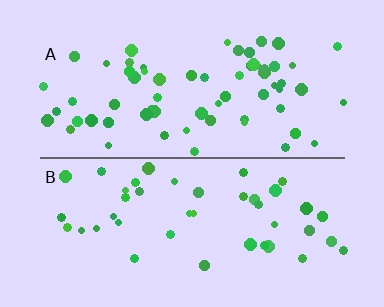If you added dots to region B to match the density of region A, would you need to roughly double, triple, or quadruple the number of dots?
Approximately double.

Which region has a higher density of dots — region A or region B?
A (the top).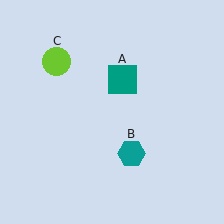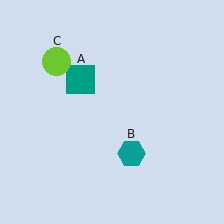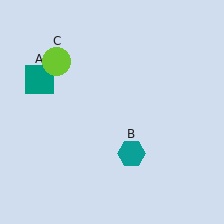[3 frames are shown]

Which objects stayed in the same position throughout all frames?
Teal hexagon (object B) and lime circle (object C) remained stationary.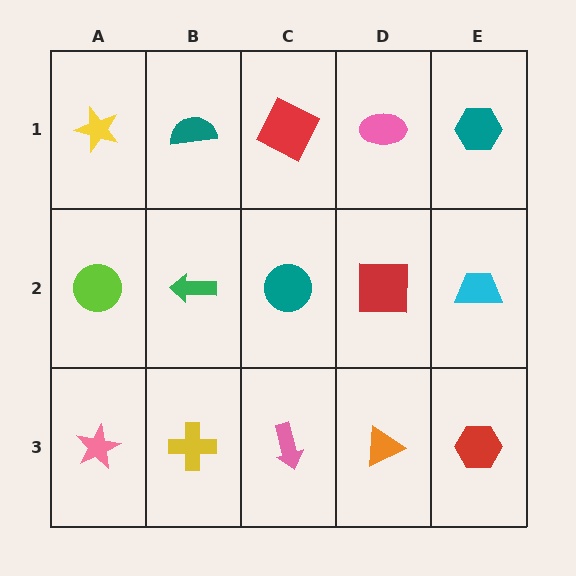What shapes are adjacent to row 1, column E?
A cyan trapezoid (row 2, column E), a pink ellipse (row 1, column D).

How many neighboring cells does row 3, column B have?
3.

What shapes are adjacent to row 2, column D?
A pink ellipse (row 1, column D), an orange triangle (row 3, column D), a teal circle (row 2, column C), a cyan trapezoid (row 2, column E).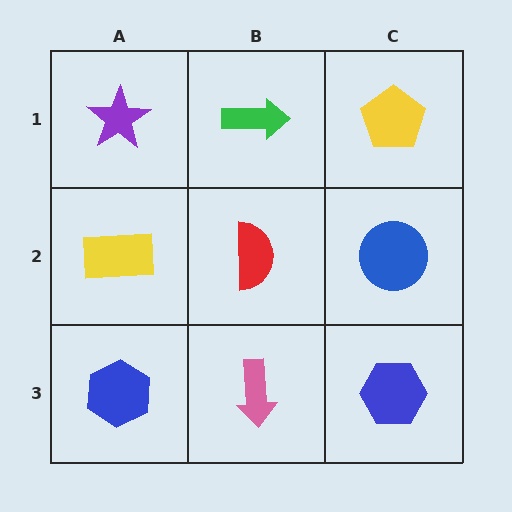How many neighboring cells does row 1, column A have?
2.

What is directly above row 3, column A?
A yellow rectangle.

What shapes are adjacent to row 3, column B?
A red semicircle (row 2, column B), a blue hexagon (row 3, column A), a blue hexagon (row 3, column C).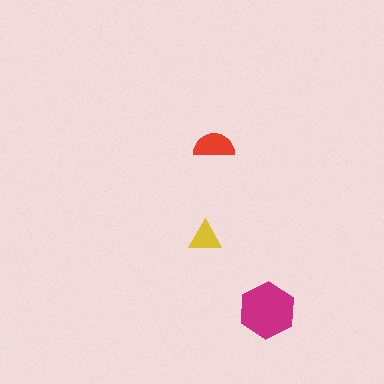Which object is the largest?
The magenta hexagon.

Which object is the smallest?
The yellow triangle.